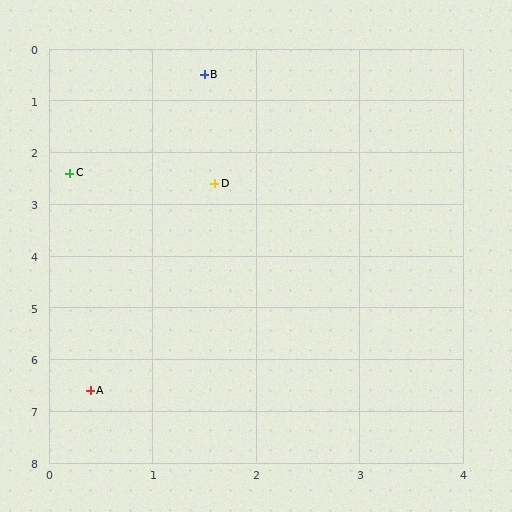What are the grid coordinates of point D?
Point D is at approximately (1.6, 2.6).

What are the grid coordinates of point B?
Point B is at approximately (1.5, 0.5).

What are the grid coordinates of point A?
Point A is at approximately (0.4, 6.6).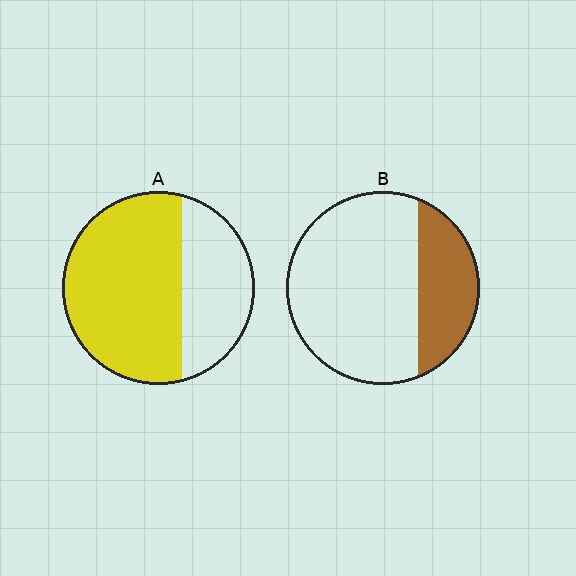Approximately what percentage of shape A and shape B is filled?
A is approximately 65% and B is approximately 30%.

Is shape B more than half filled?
No.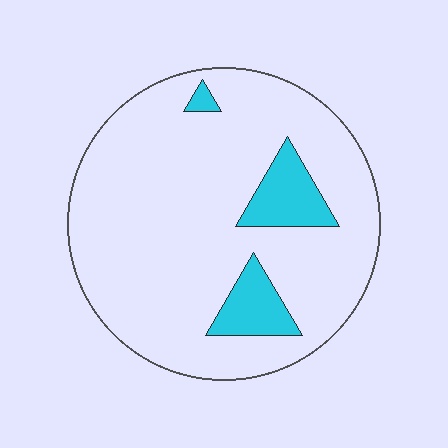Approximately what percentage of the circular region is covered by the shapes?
Approximately 10%.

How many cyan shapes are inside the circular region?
3.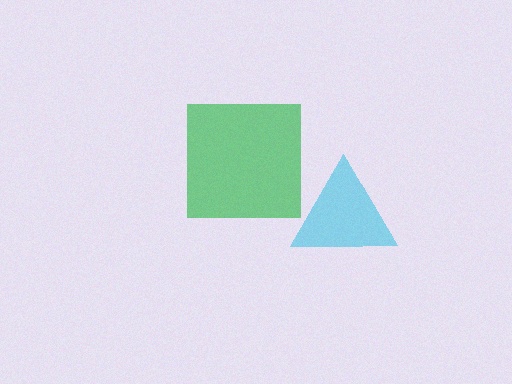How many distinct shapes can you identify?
There are 2 distinct shapes: a cyan triangle, a green square.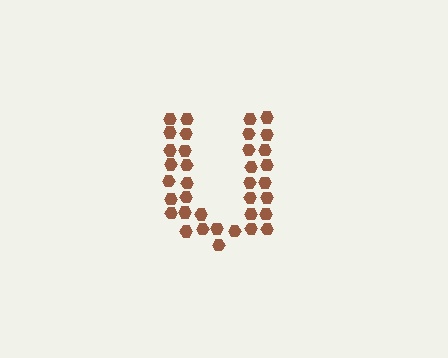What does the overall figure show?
The overall figure shows the letter U.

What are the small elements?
The small elements are hexagons.